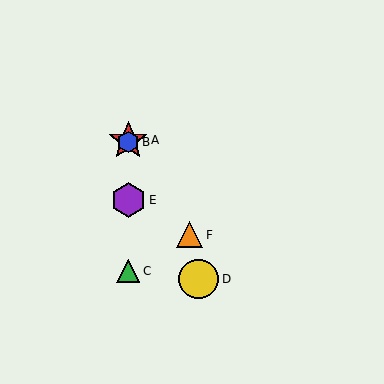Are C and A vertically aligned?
Yes, both are at x≈128.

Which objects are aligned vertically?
Objects A, B, C, E are aligned vertically.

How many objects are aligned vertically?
4 objects (A, B, C, E) are aligned vertically.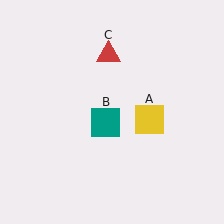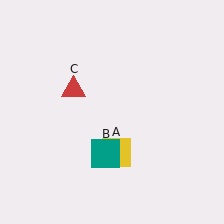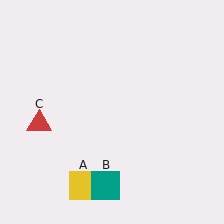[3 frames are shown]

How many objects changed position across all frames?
3 objects changed position: yellow square (object A), teal square (object B), red triangle (object C).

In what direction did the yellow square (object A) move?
The yellow square (object A) moved down and to the left.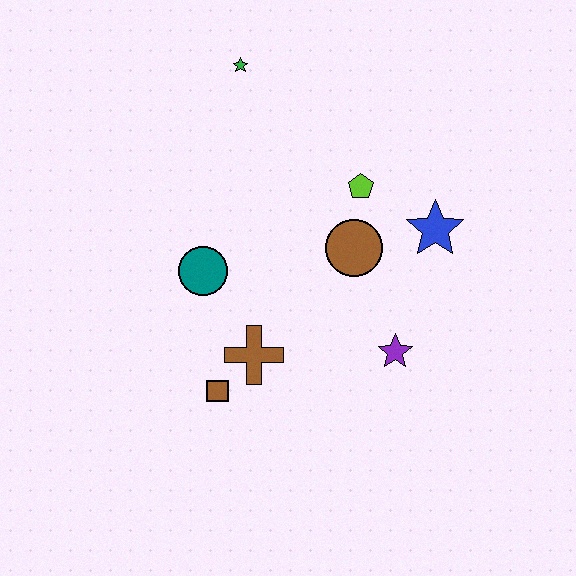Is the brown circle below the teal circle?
No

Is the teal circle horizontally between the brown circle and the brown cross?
No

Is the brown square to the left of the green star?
Yes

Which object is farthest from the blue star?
The brown square is farthest from the blue star.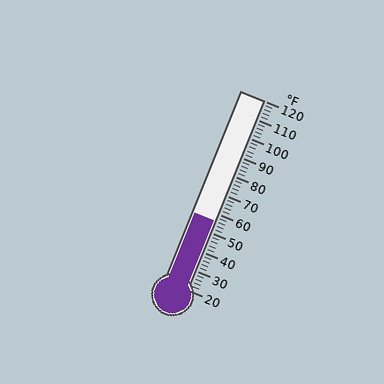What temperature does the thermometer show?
The thermometer shows approximately 56°F.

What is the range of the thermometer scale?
The thermometer scale ranges from 20°F to 120°F.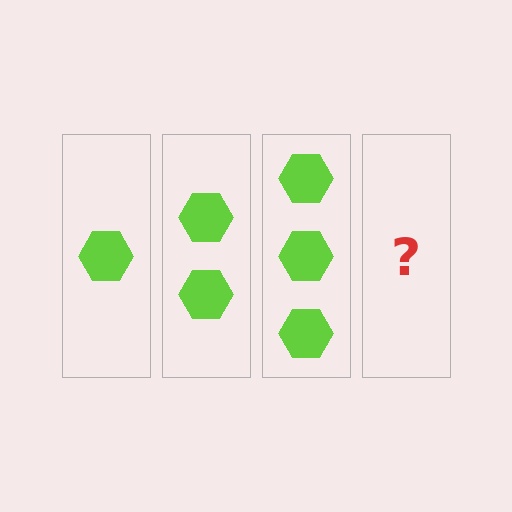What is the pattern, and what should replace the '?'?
The pattern is that each step adds one more hexagon. The '?' should be 4 hexagons.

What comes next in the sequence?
The next element should be 4 hexagons.